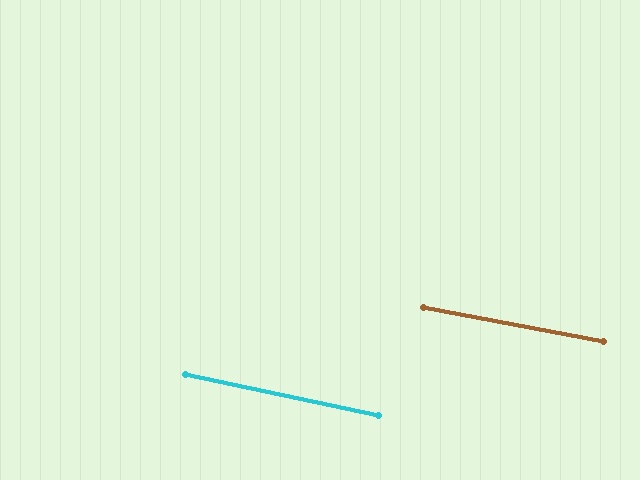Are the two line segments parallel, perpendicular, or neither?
Parallel — their directions differ by only 1.5°.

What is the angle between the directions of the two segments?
Approximately 2 degrees.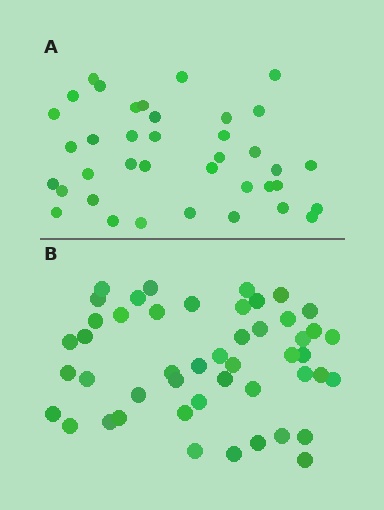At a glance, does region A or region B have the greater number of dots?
Region B (the bottom region) has more dots.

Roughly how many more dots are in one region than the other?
Region B has roughly 10 or so more dots than region A.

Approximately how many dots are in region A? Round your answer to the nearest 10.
About 40 dots. (The exact count is 38, which rounds to 40.)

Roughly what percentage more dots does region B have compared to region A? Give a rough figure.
About 25% more.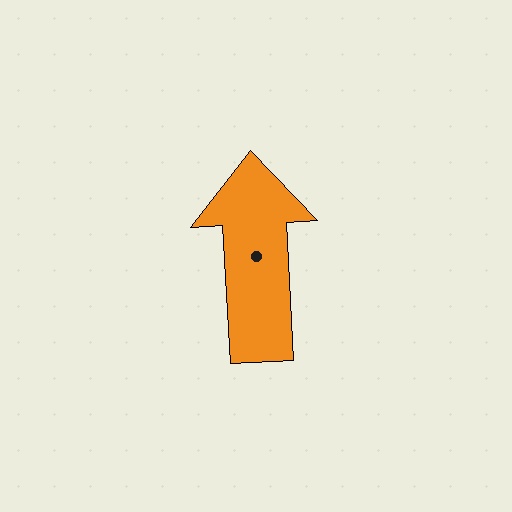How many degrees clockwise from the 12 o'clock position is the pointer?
Approximately 357 degrees.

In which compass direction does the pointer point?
North.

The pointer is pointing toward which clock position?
Roughly 12 o'clock.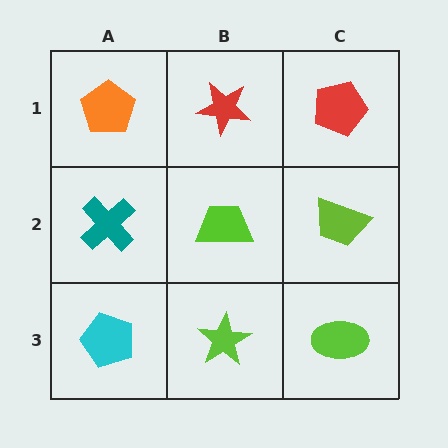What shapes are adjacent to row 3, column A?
A teal cross (row 2, column A), a lime star (row 3, column B).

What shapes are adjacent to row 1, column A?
A teal cross (row 2, column A), a red star (row 1, column B).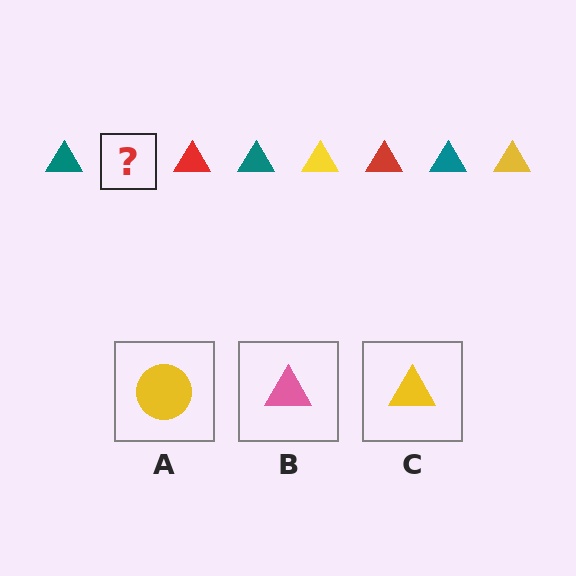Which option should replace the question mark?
Option C.